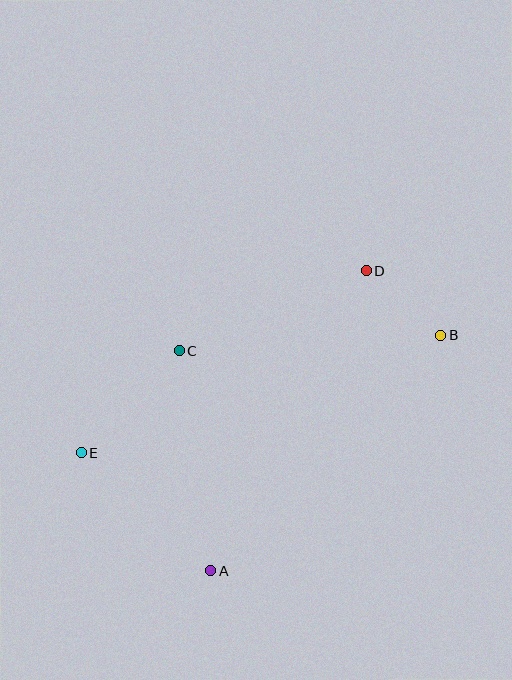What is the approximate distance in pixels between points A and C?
The distance between A and C is approximately 222 pixels.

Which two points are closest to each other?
Points B and D are closest to each other.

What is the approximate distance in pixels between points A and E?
The distance between A and E is approximately 175 pixels.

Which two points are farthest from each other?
Points B and E are farthest from each other.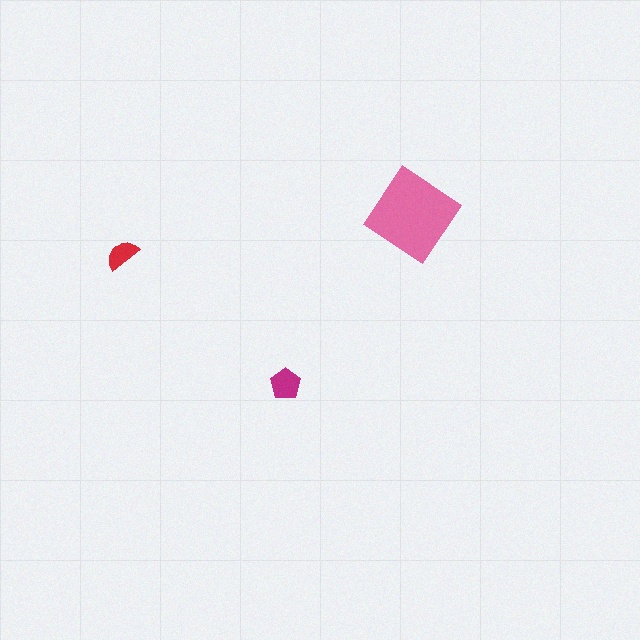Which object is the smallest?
The red semicircle.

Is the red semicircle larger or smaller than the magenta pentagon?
Smaller.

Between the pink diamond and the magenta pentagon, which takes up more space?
The pink diamond.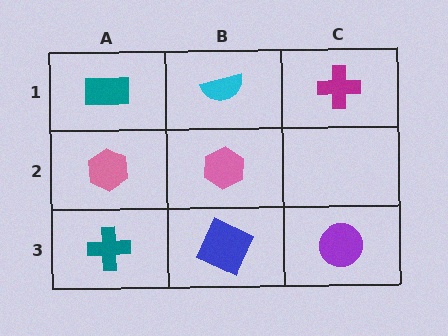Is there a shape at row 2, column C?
No, that cell is empty.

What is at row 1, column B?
A cyan semicircle.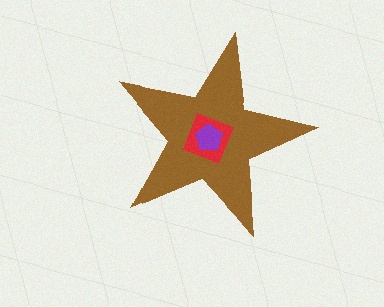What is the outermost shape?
The brown star.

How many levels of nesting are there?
3.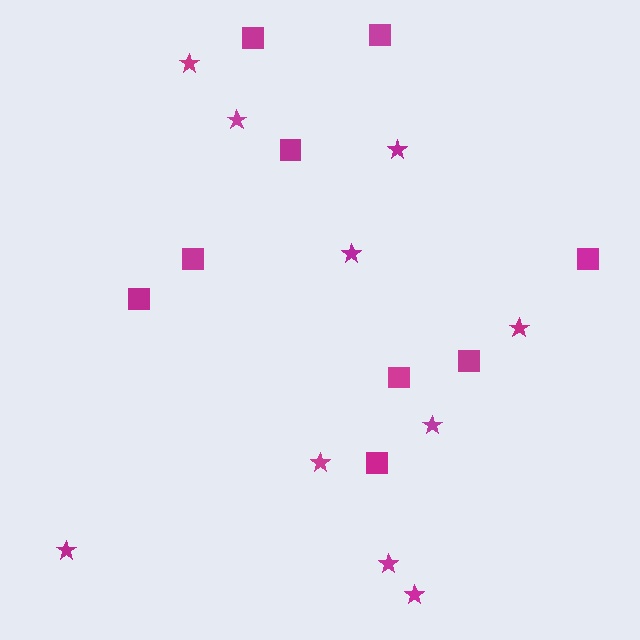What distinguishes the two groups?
There are 2 groups: one group of squares (9) and one group of stars (10).